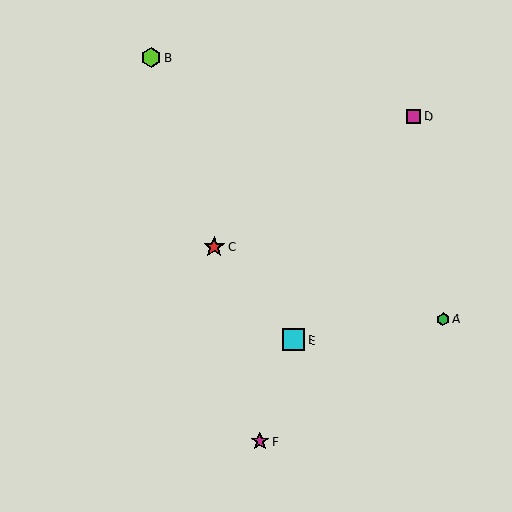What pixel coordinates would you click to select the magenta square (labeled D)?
Click at (413, 116) to select the magenta square D.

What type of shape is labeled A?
Shape A is a green hexagon.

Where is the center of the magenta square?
The center of the magenta square is at (413, 116).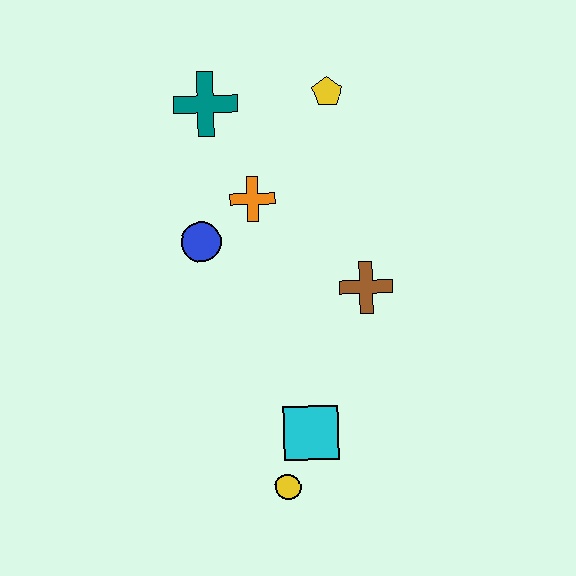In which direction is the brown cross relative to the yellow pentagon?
The brown cross is below the yellow pentagon.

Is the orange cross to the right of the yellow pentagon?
No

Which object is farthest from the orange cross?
The yellow circle is farthest from the orange cross.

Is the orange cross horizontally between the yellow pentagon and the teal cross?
Yes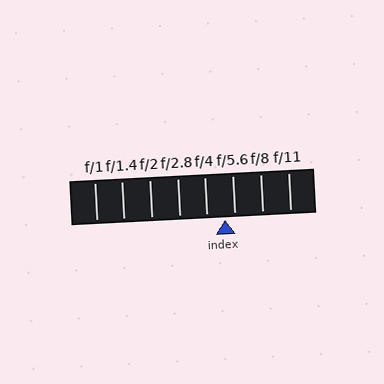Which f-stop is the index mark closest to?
The index mark is closest to f/5.6.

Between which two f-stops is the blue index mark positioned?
The index mark is between f/4 and f/5.6.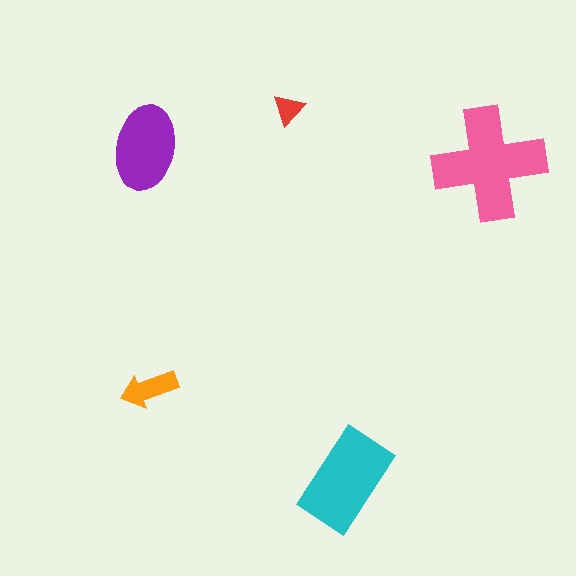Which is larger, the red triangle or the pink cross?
The pink cross.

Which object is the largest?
The pink cross.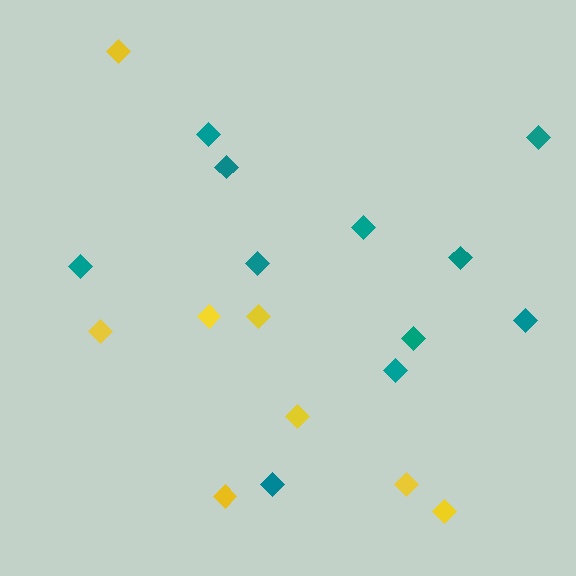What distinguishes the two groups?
There are 2 groups: one group of yellow diamonds (8) and one group of teal diamonds (11).